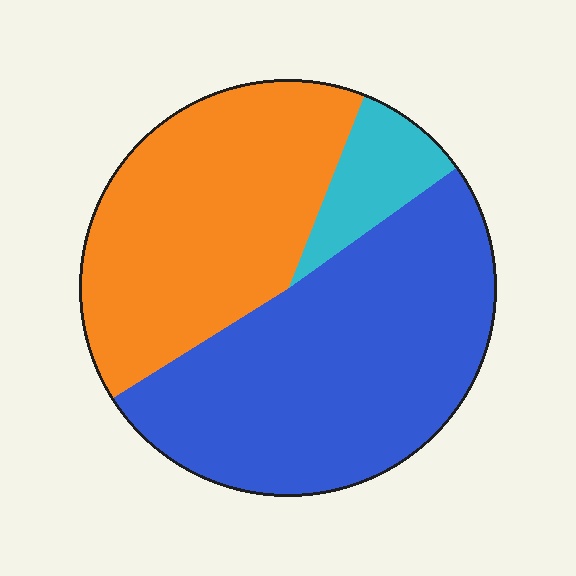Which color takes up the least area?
Cyan, at roughly 10%.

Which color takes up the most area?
Blue, at roughly 50%.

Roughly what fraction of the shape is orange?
Orange takes up about two fifths (2/5) of the shape.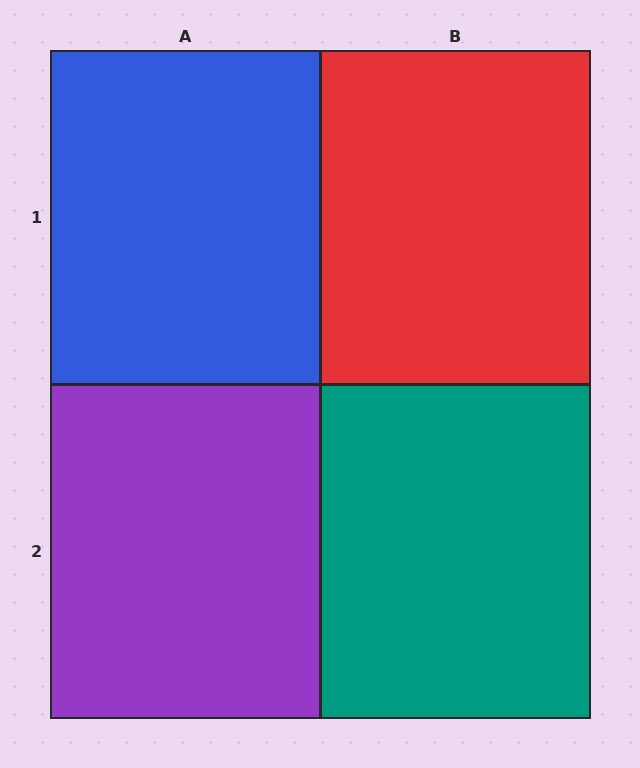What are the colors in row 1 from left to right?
Blue, red.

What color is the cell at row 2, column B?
Teal.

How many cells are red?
1 cell is red.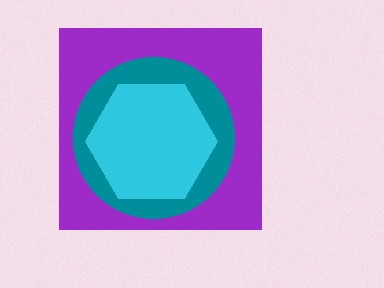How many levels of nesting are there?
3.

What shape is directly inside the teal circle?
The cyan hexagon.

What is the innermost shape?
The cyan hexagon.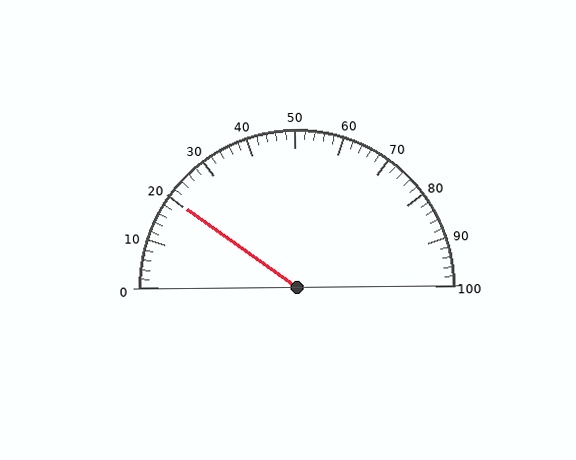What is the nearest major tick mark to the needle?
The nearest major tick mark is 20.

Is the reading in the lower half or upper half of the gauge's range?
The reading is in the lower half of the range (0 to 100).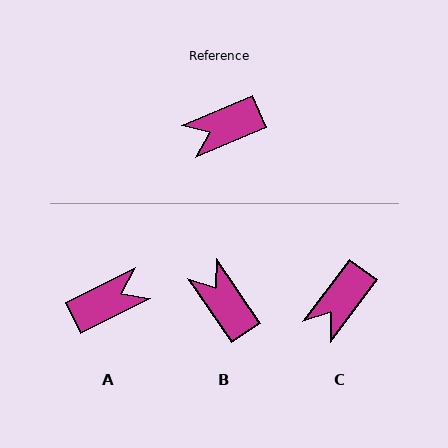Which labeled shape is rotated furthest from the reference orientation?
A, about 177 degrees away.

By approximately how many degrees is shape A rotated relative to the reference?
Approximately 177 degrees clockwise.